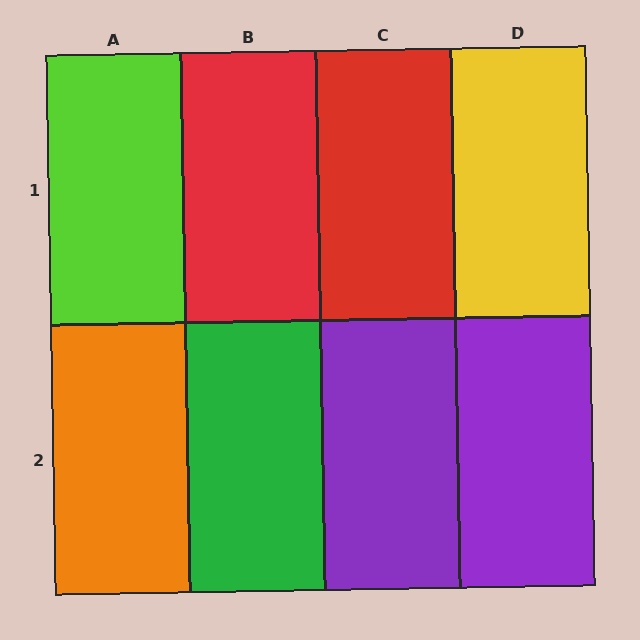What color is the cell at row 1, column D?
Yellow.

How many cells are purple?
2 cells are purple.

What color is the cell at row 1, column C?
Red.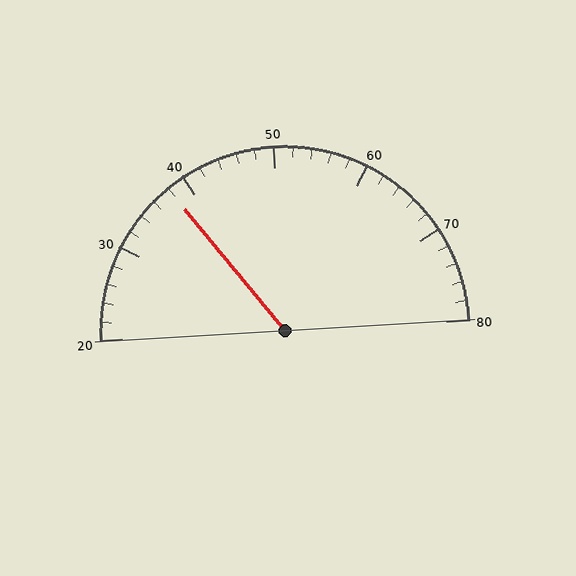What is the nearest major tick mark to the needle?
The nearest major tick mark is 40.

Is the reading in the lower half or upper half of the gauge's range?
The reading is in the lower half of the range (20 to 80).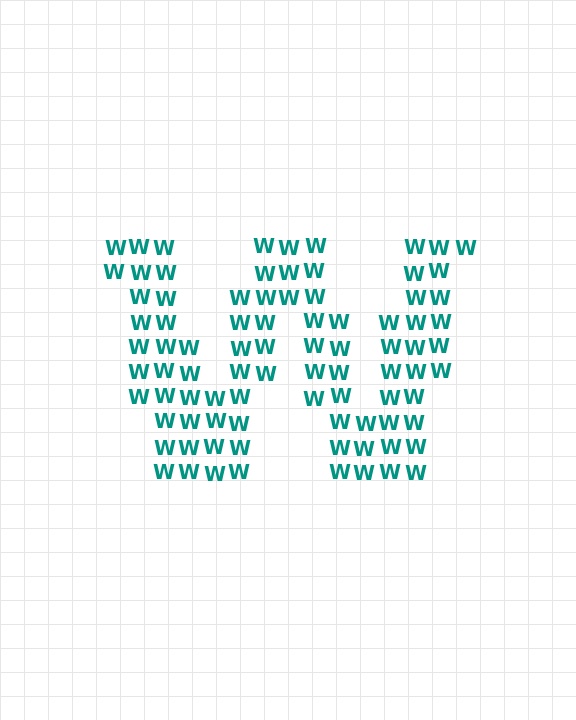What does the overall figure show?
The overall figure shows the letter W.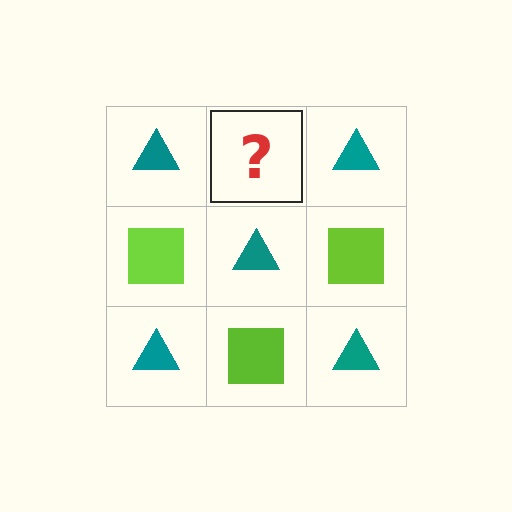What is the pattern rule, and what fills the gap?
The rule is that it alternates teal triangle and lime square in a checkerboard pattern. The gap should be filled with a lime square.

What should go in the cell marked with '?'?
The missing cell should contain a lime square.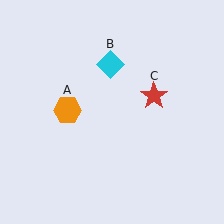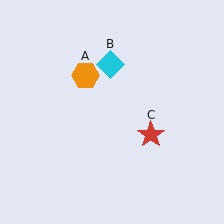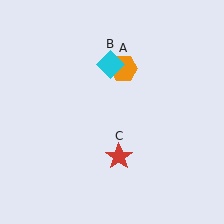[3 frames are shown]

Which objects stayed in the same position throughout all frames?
Cyan diamond (object B) remained stationary.